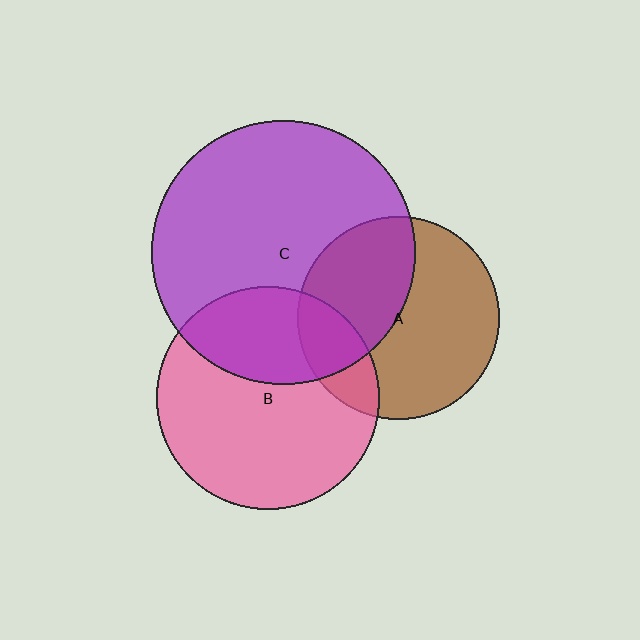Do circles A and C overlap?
Yes.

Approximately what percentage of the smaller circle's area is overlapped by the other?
Approximately 40%.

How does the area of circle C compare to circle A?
Approximately 1.7 times.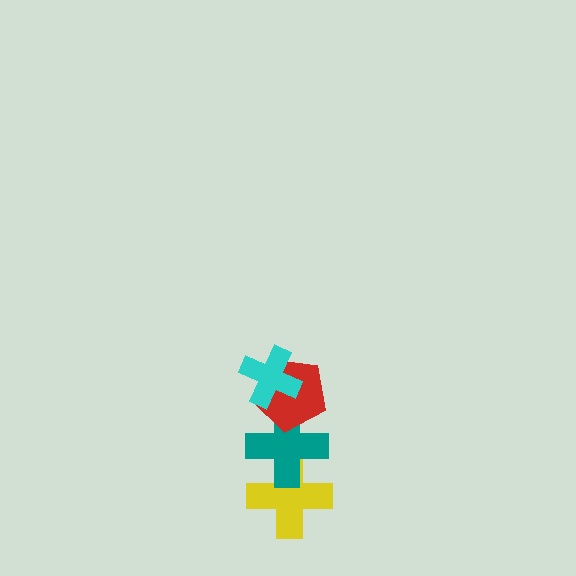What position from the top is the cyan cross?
The cyan cross is 1st from the top.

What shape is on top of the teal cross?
The red pentagon is on top of the teal cross.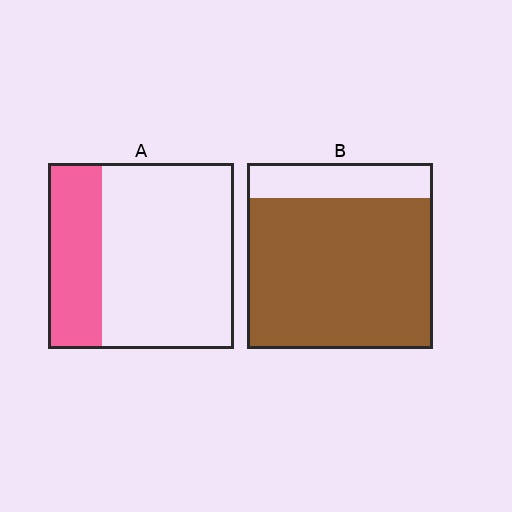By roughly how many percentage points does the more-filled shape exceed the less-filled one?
By roughly 50 percentage points (B over A).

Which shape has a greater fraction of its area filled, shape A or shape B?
Shape B.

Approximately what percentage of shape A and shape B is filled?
A is approximately 30% and B is approximately 80%.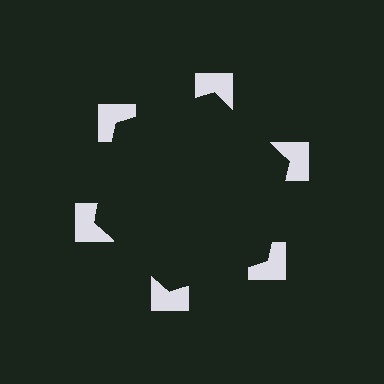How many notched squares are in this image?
There are 6 — one at each vertex of the illusory hexagon.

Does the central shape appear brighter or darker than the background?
It typically appears slightly darker than the background, even though no actual brightness change is drawn.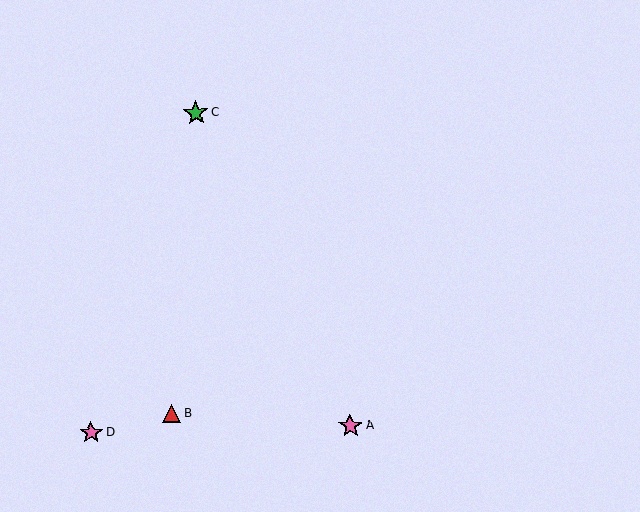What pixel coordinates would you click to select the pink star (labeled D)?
Click at (91, 433) to select the pink star D.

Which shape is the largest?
The green star (labeled C) is the largest.